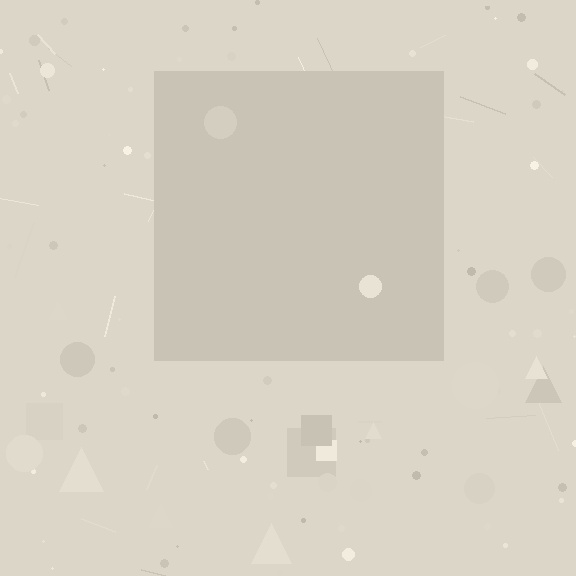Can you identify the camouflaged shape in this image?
The camouflaged shape is a square.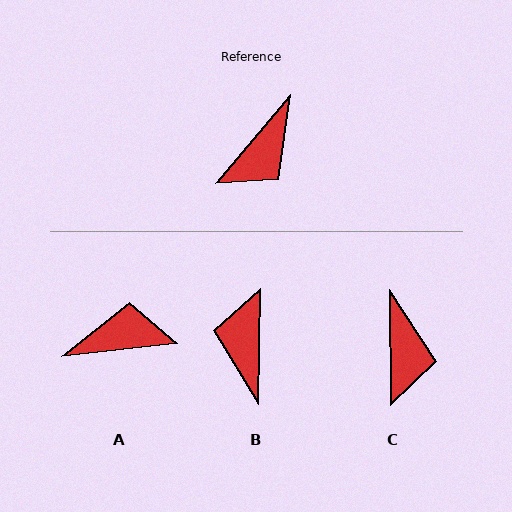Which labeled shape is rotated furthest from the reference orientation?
B, about 141 degrees away.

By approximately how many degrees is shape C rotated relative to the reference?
Approximately 40 degrees counter-clockwise.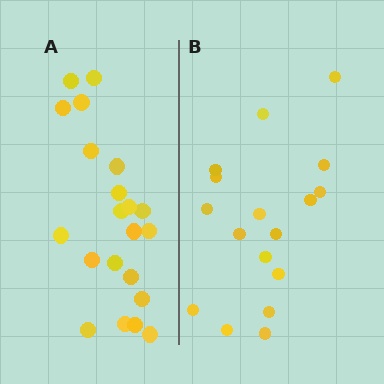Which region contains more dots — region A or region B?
Region A (the left region) has more dots.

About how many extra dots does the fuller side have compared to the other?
Region A has about 4 more dots than region B.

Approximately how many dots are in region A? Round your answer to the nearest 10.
About 20 dots. (The exact count is 21, which rounds to 20.)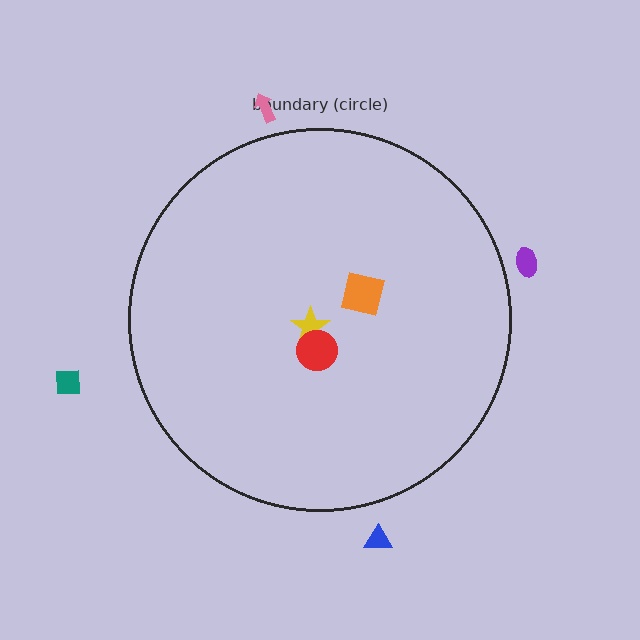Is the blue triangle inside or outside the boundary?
Outside.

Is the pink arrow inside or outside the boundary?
Outside.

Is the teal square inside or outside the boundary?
Outside.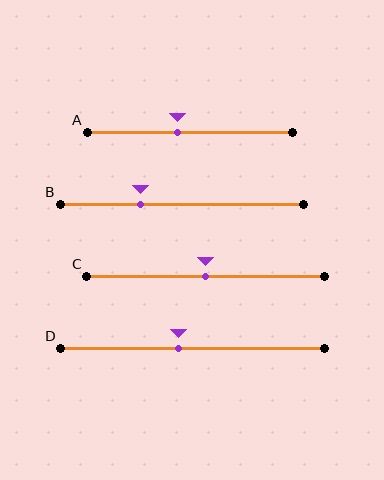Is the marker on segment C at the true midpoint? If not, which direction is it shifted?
Yes, the marker on segment C is at the true midpoint.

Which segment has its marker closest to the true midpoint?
Segment C has its marker closest to the true midpoint.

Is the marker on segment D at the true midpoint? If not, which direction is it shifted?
No, the marker on segment D is shifted to the left by about 5% of the segment length.